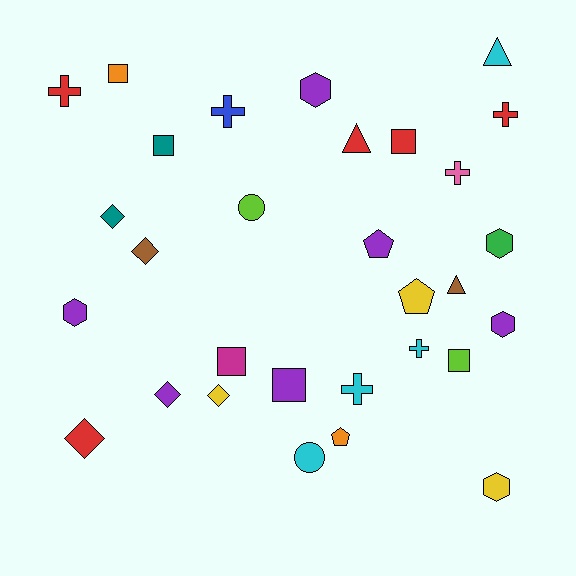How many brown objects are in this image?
There are 2 brown objects.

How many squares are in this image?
There are 6 squares.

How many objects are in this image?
There are 30 objects.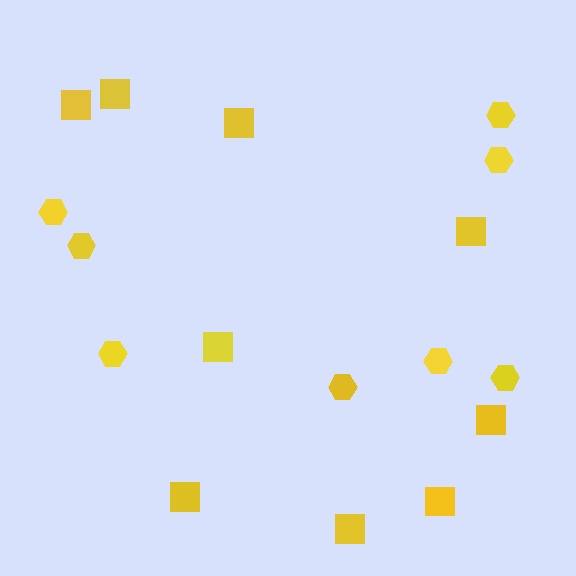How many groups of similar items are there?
There are 2 groups: one group of hexagons (8) and one group of squares (9).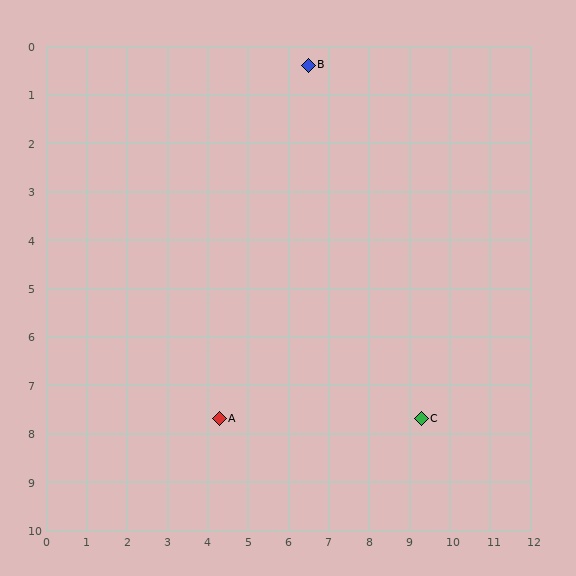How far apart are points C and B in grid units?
Points C and B are about 7.8 grid units apart.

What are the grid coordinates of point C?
Point C is at approximately (9.3, 7.7).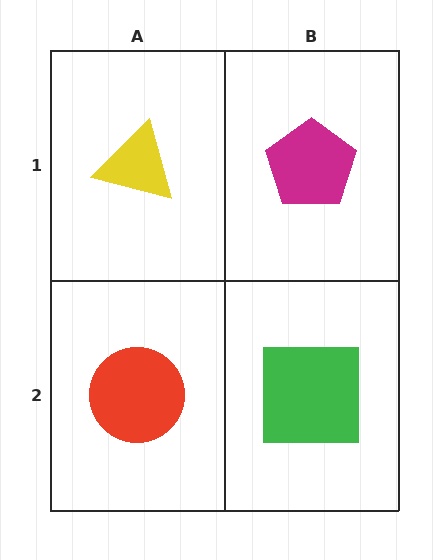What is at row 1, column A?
A yellow triangle.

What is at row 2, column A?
A red circle.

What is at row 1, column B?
A magenta pentagon.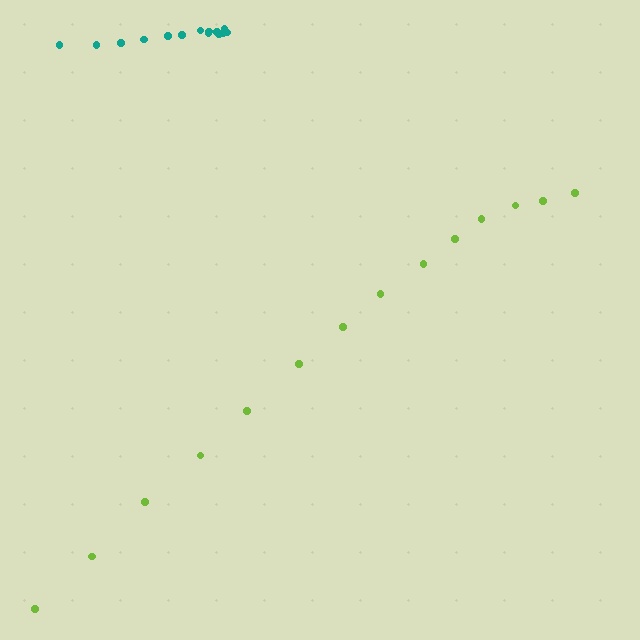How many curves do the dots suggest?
There are 2 distinct paths.